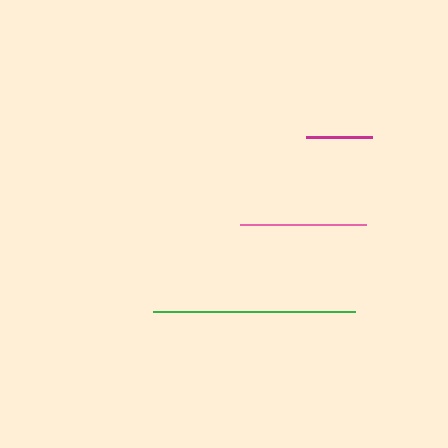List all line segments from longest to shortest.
From longest to shortest: green, pink, magenta.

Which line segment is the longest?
The green line is the longest at approximately 202 pixels.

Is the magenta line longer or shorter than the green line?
The green line is longer than the magenta line.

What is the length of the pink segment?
The pink segment is approximately 126 pixels long.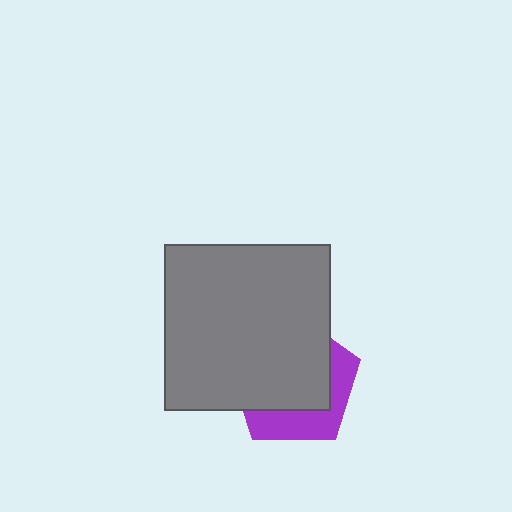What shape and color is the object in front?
The object in front is a gray square.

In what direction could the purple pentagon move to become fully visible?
The purple pentagon could move toward the lower-right. That would shift it out from behind the gray square entirely.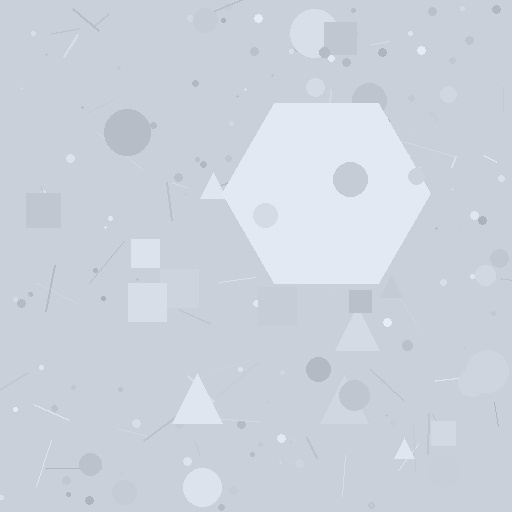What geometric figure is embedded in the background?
A hexagon is embedded in the background.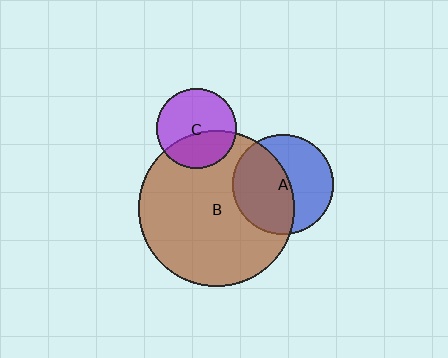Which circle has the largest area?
Circle B (brown).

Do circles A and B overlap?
Yes.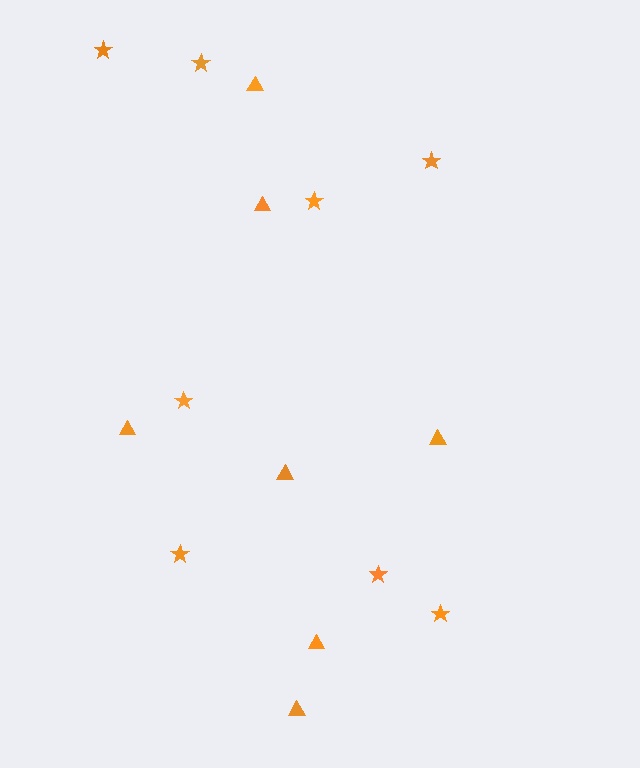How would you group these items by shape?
There are 2 groups: one group of triangles (7) and one group of stars (8).